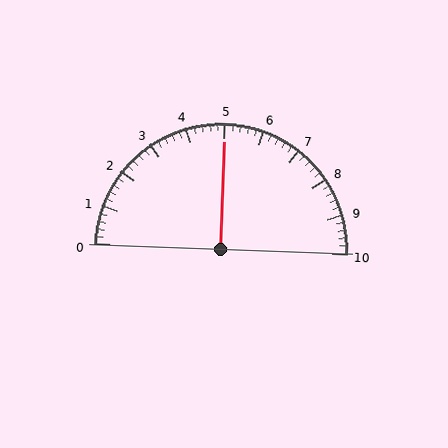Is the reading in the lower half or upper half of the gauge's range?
The reading is in the upper half of the range (0 to 10).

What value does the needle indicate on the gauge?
The needle indicates approximately 5.0.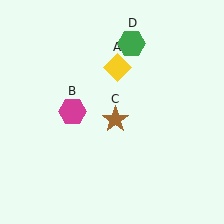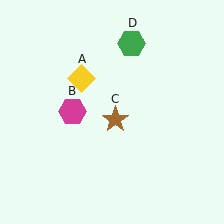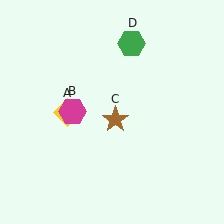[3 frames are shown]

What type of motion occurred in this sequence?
The yellow diamond (object A) rotated counterclockwise around the center of the scene.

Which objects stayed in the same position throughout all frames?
Magenta hexagon (object B) and brown star (object C) and green hexagon (object D) remained stationary.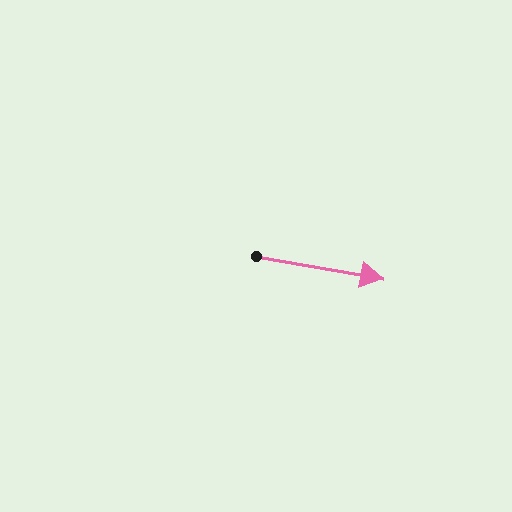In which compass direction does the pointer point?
East.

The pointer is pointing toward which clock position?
Roughly 3 o'clock.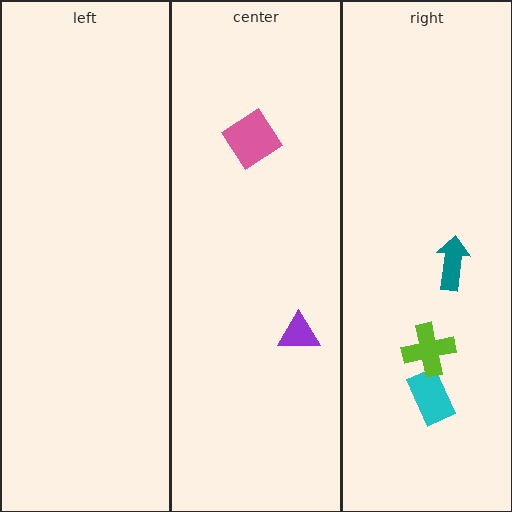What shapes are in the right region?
The cyan rectangle, the lime cross, the teal arrow.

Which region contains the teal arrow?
The right region.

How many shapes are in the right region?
3.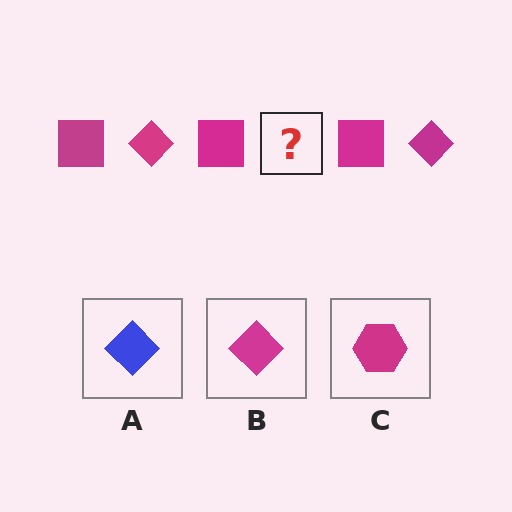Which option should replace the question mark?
Option B.